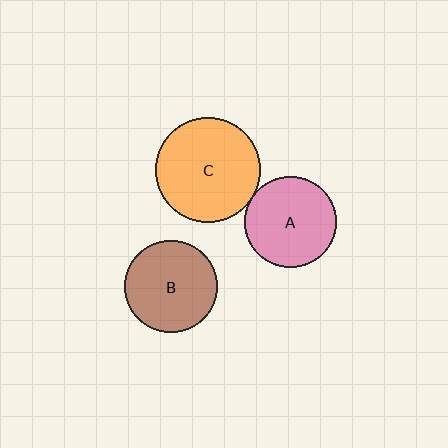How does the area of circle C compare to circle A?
Approximately 1.3 times.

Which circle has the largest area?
Circle C (orange).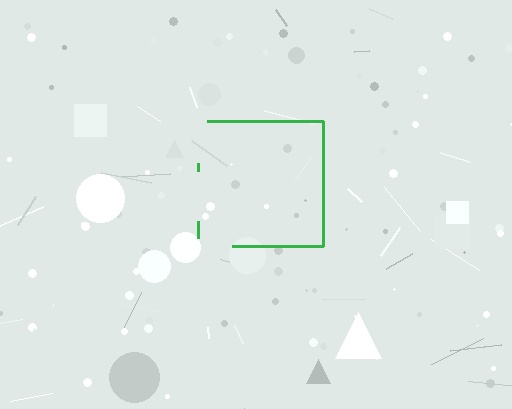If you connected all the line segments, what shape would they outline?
They would outline a square.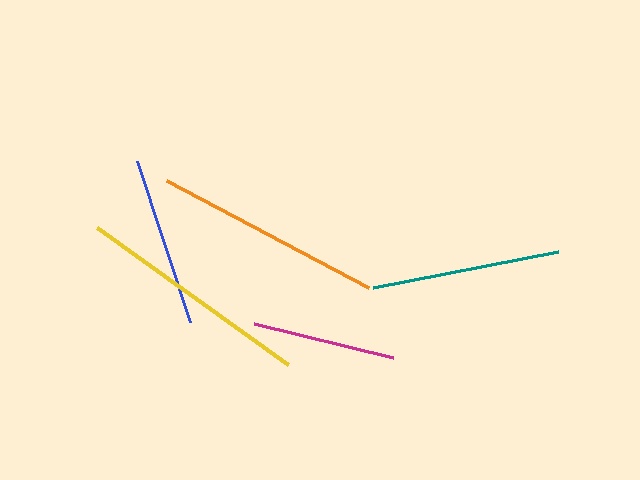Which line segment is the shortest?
The magenta line is the shortest at approximately 143 pixels.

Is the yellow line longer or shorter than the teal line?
The yellow line is longer than the teal line.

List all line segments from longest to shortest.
From longest to shortest: yellow, orange, teal, blue, magenta.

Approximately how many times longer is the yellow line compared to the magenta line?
The yellow line is approximately 1.6 times the length of the magenta line.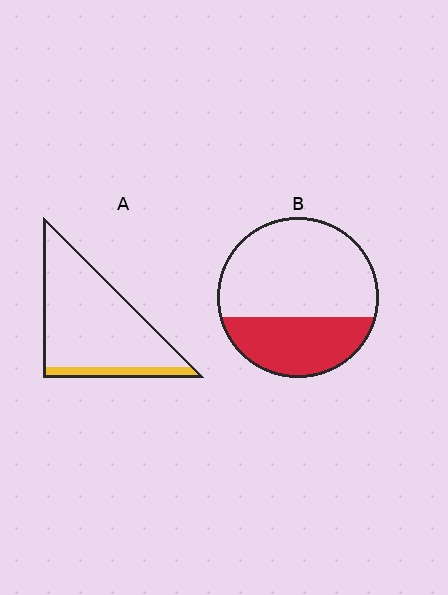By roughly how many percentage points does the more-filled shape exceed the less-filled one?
By roughly 20 percentage points (B over A).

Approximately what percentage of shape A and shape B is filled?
A is approximately 15% and B is approximately 35%.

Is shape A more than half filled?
No.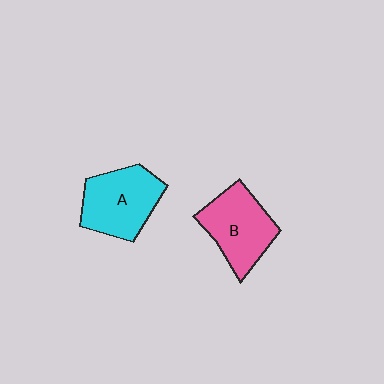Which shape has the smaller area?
Shape B (pink).